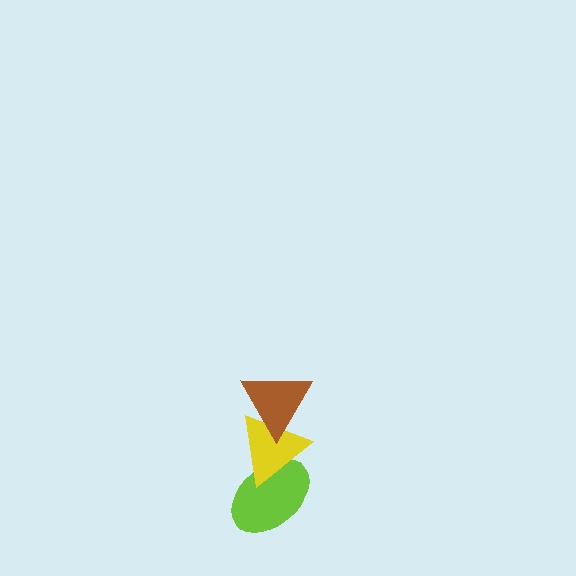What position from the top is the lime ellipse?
The lime ellipse is 3rd from the top.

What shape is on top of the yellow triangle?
The brown triangle is on top of the yellow triangle.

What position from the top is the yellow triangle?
The yellow triangle is 2nd from the top.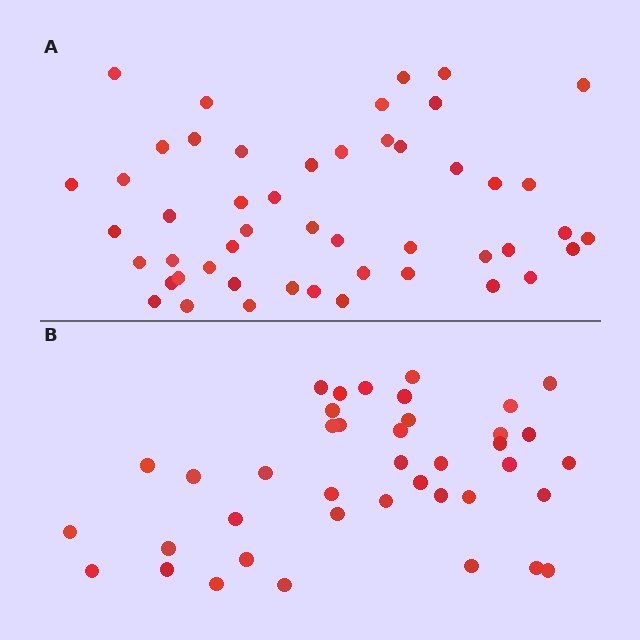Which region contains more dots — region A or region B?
Region A (the top region) has more dots.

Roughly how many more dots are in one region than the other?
Region A has roughly 8 or so more dots than region B.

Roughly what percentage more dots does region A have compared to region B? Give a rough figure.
About 20% more.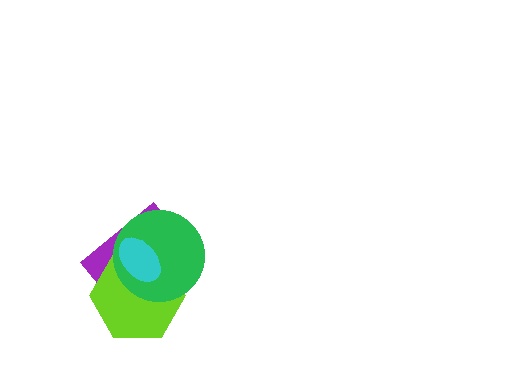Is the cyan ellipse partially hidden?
No, no other shape covers it.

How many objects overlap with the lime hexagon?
3 objects overlap with the lime hexagon.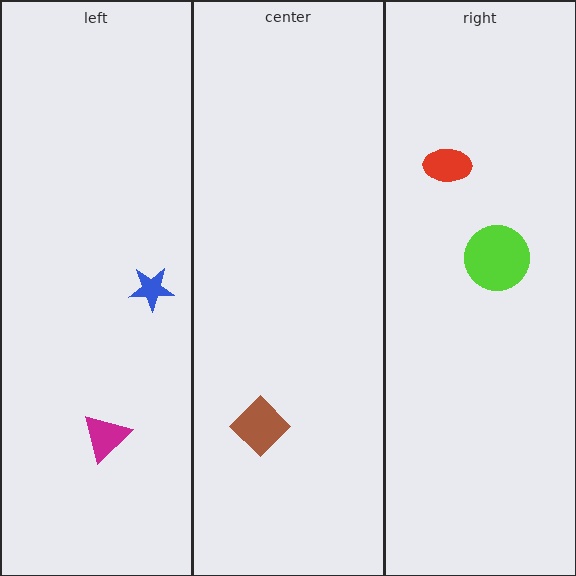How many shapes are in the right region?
2.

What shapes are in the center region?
The brown diamond.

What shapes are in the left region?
The blue star, the magenta triangle.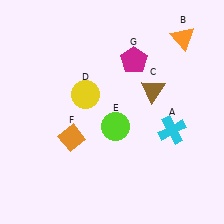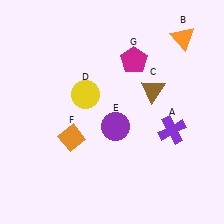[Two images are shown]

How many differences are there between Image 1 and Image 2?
There are 2 differences between the two images.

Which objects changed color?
A changed from cyan to purple. E changed from lime to purple.